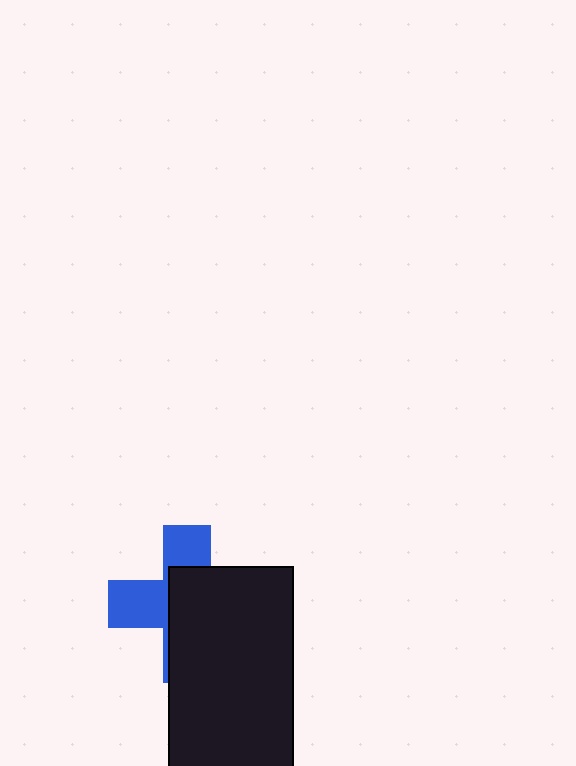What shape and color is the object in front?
The object in front is a black rectangle.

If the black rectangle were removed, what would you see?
You would see the complete blue cross.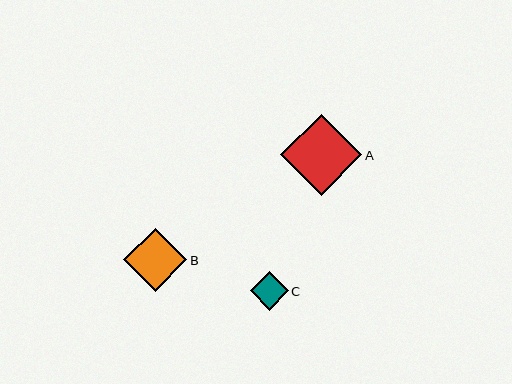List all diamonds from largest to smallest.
From largest to smallest: A, B, C.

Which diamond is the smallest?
Diamond C is the smallest with a size of approximately 38 pixels.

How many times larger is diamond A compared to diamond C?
Diamond A is approximately 2.1 times the size of diamond C.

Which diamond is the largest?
Diamond A is the largest with a size of approximately 81 pixels.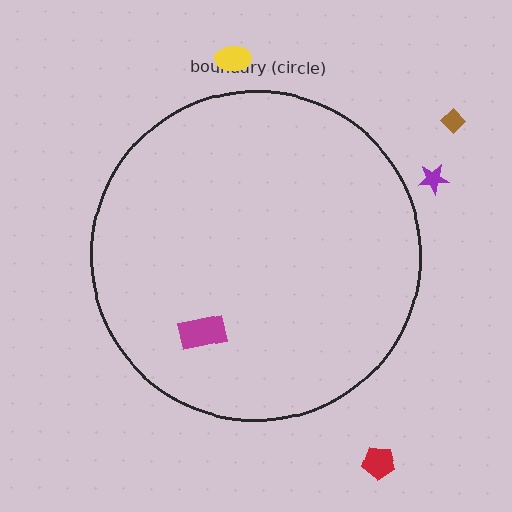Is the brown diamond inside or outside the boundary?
Outside.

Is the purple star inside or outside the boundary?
Outside.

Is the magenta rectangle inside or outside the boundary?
Inside.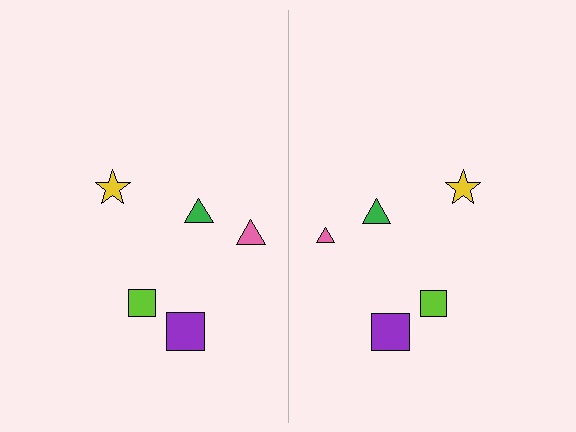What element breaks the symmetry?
The pink triangle on the right side has a different size than its mirror counterpart.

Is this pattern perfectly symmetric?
No, the pattern is not perfectly symmetric. The pink triangle on the right side has a different size than its mirror counterpart.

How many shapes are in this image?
There are 10 shapes in this image.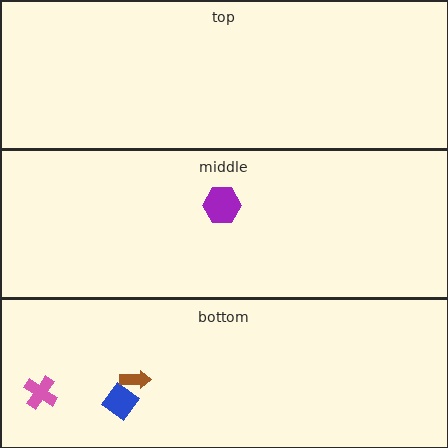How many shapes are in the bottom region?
3.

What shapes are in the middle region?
The purple hexagon.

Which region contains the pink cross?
The bottom region.